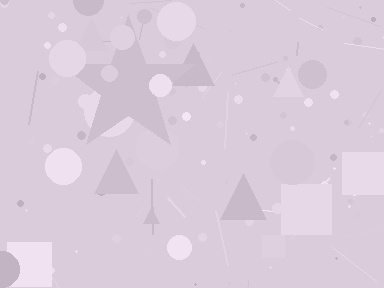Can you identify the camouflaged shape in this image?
The camouflaged shape is a star.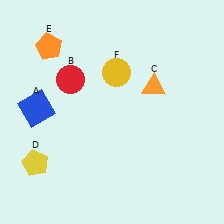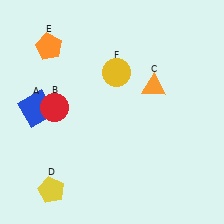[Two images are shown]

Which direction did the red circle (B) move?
The red circle (B) moved down.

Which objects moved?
The objects that moved are: the red circle (B), the yellow pentagon (D).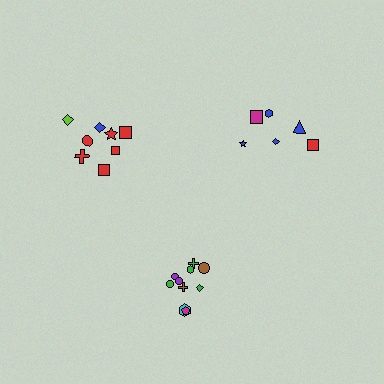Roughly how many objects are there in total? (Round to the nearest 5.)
Roughly 25 objects in total.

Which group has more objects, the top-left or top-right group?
The top-left group.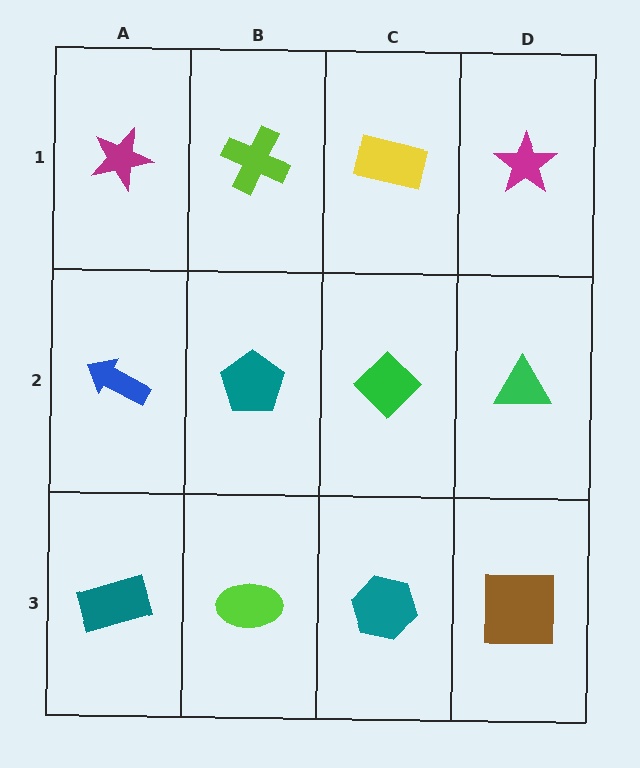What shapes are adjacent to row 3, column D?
A green triangle (row 2, column D), a teal hexagon (row 3, column C).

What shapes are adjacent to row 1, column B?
A teal pentagon (row 2, column B), a magenta star (row 1, column A), a yellow rectangle (row 1, column C).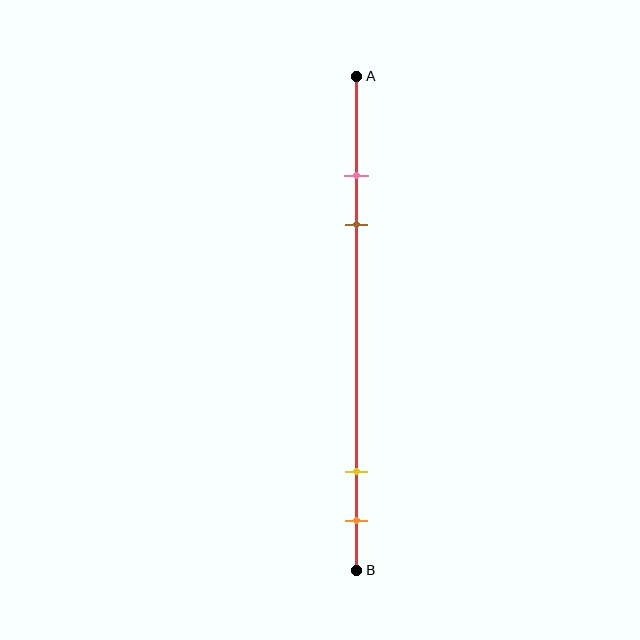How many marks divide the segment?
There are 4 marks dividing the segment.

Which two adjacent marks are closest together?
The pink and brown marks are the closest adjacent pair.